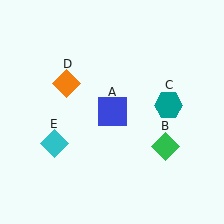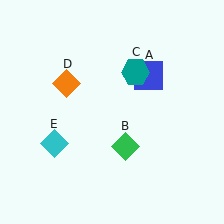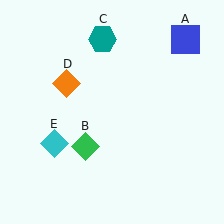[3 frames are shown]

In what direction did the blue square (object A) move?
The blue square (object A) moved up and to the right.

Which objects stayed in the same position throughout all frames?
Orange diamond (object D) and cyan diamond (object E) remained stationary.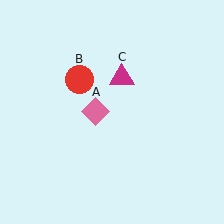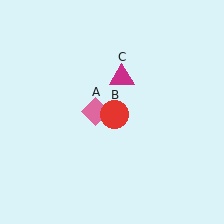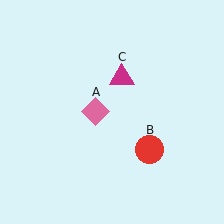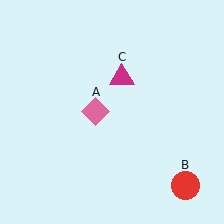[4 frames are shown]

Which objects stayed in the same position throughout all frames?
Pink diamond (object A) and magenta triangle (object C) remained stationary.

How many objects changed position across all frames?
1 object changed position: red circle (object B).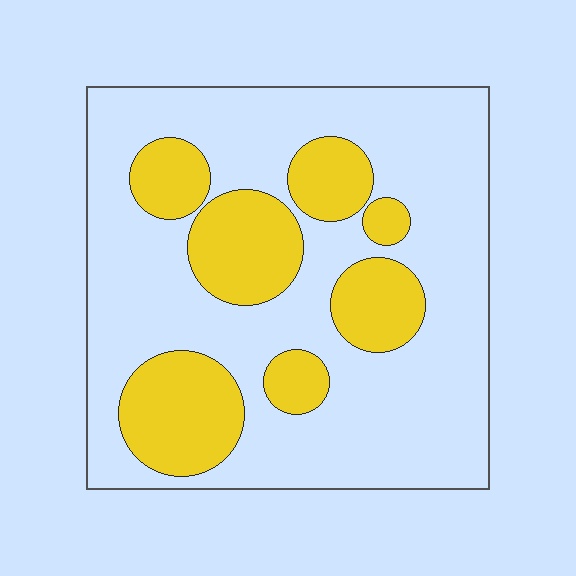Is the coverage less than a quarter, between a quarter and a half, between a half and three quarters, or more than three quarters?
Between a quarter and a half.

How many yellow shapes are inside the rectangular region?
7.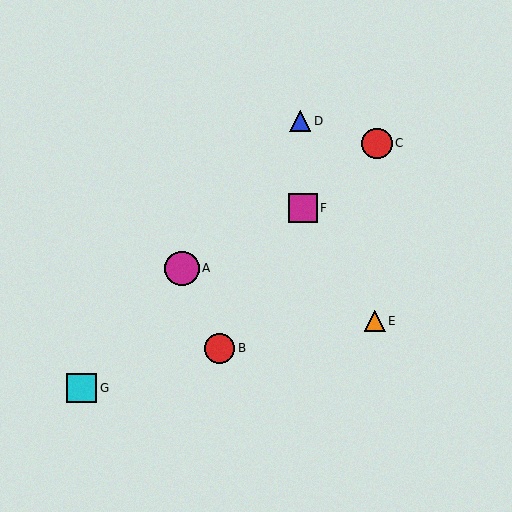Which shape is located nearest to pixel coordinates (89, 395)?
The cyan square (labeled G) at (82, 388) is nearest to that location.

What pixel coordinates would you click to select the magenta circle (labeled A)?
Click at (182, 268) to select the magenta circle A.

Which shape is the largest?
The magenta circle (labeled A) is the largest.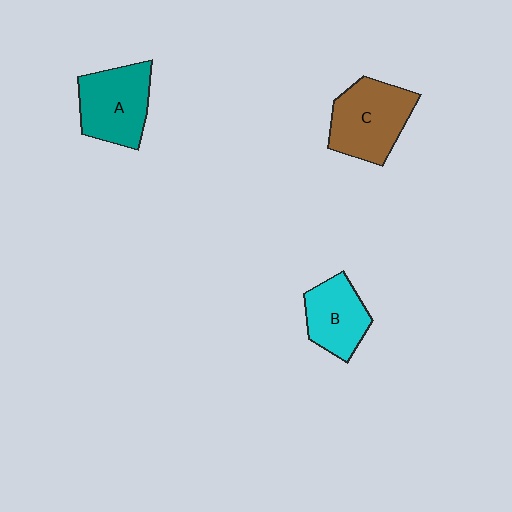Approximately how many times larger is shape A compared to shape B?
Approximately 1.3 times.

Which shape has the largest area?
Shape C (brown).